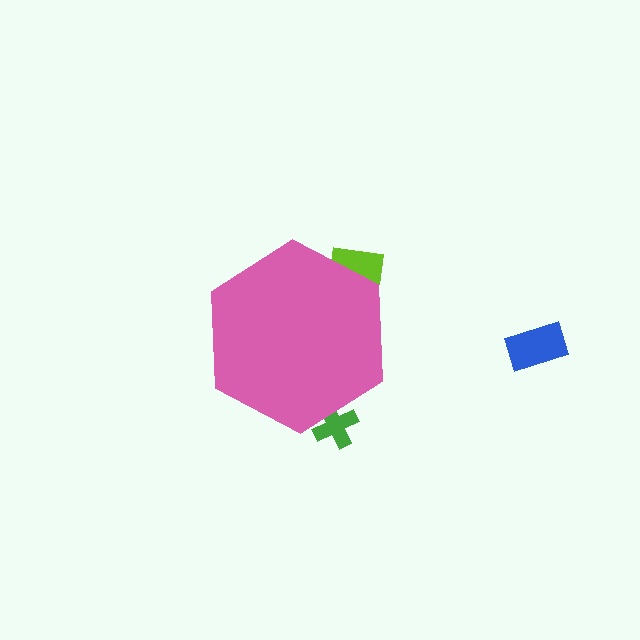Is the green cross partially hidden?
Yes, the green cross is partially hidden behind the pink hexagon.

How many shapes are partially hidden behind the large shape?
2 shapes are partially hidden.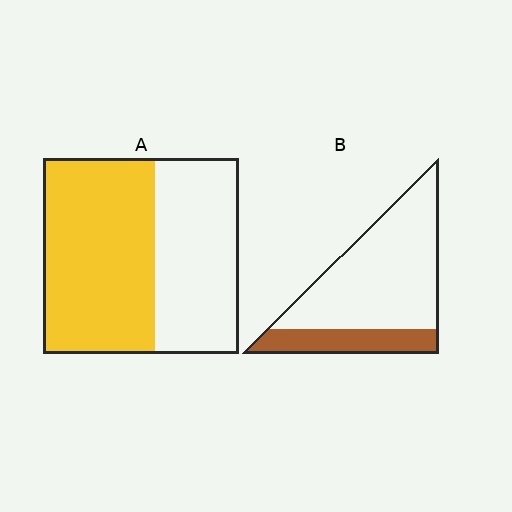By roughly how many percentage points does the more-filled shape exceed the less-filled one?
By roughly 35 percentage points (A over B).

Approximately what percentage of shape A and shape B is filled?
A is approximately 55% and B is approximately 25%.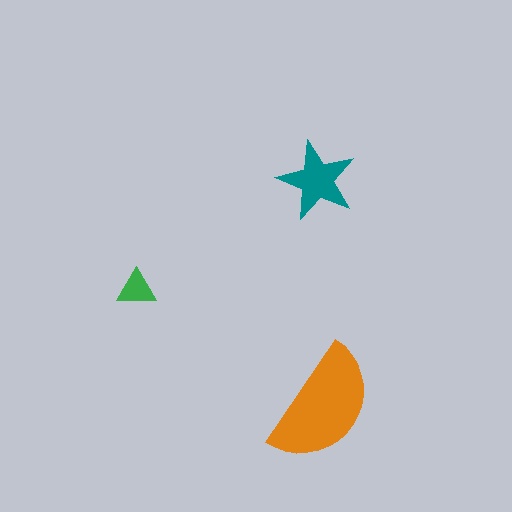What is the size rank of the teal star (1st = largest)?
2nd.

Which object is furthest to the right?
The orange semicircle is rightmost.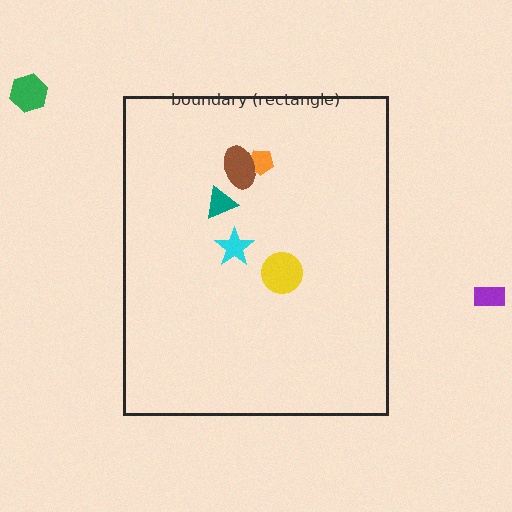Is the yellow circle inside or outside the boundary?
Inside.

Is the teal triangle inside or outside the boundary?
Inside.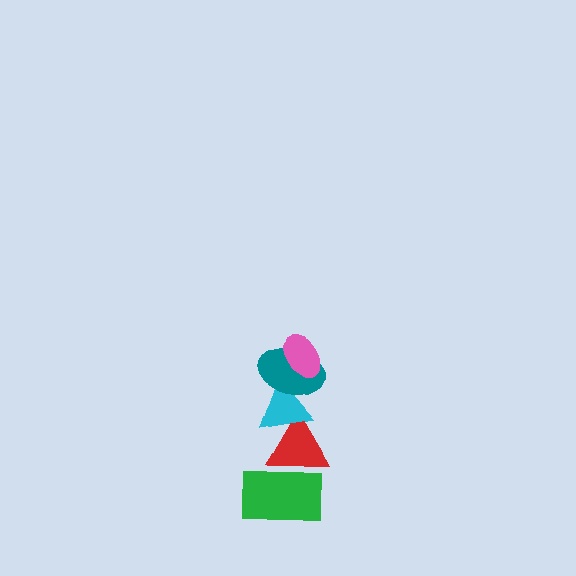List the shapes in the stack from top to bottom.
From top to bottom: the pink ellipse, the teal ellipse, the cyan triangle, the red triangle, the green rectangle.